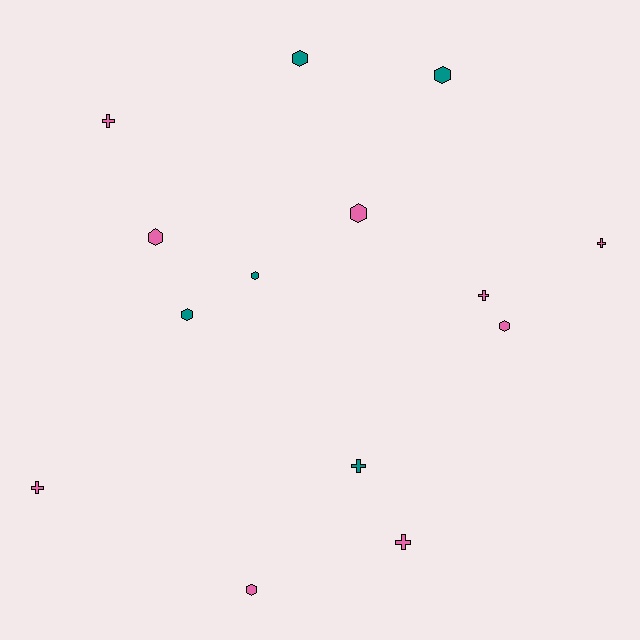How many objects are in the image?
There are 14 objects.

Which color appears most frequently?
Pink, with 9 objects.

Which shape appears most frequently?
Hexagon, with 8 objects.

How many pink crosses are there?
There are 5 pink crosses.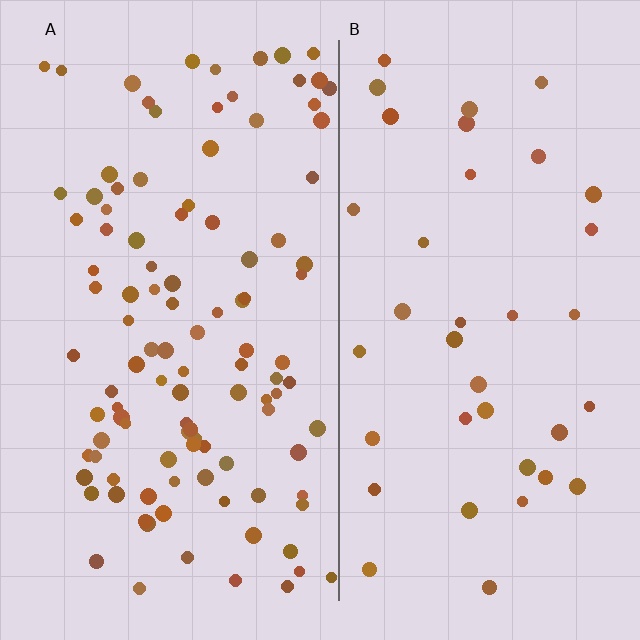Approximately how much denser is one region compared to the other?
Approximately 2.9× — region A over region B.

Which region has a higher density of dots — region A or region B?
A (the left).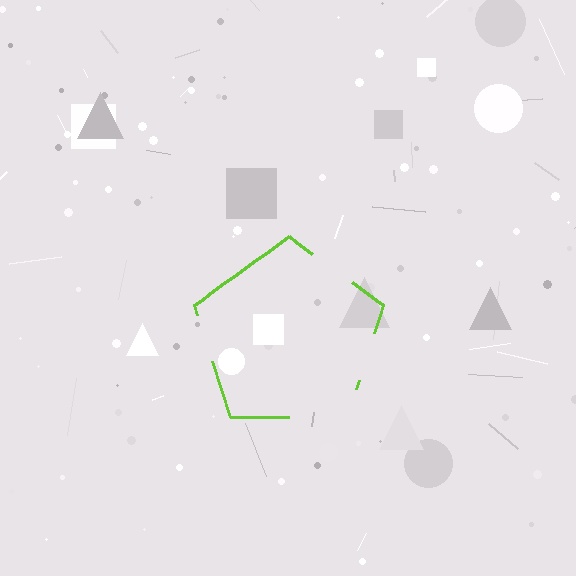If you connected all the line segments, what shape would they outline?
They would outline a pentagon.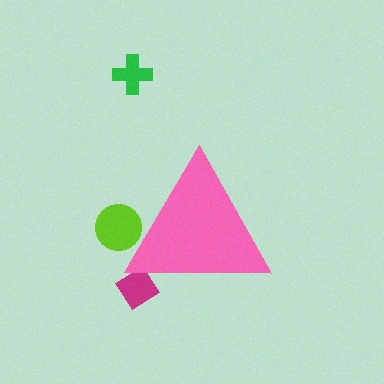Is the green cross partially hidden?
No, the green cross is fully visible.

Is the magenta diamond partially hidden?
Yes, the magenta diamond is partially hidden behind the pink triangle.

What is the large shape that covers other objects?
A pink triangle.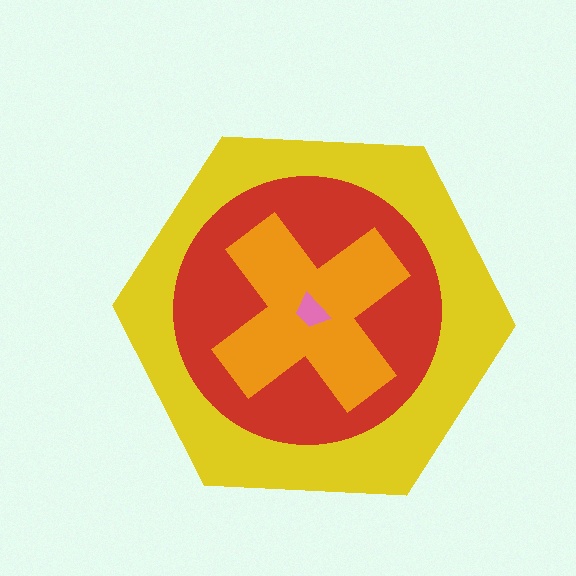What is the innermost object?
The pink trapezoid.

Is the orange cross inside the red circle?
Yes.